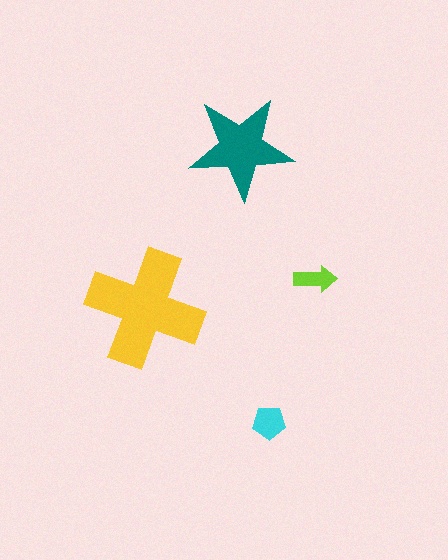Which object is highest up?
The teal star is topmost.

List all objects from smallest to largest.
The lime arrow, the cyan pentagon, the teal star, the yellow cross.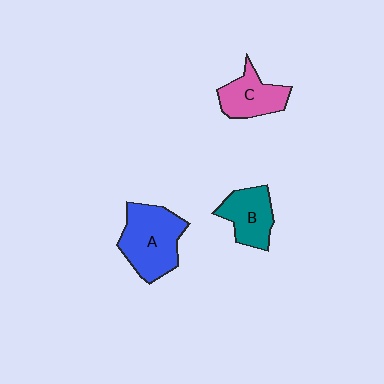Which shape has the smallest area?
Shape C (pink).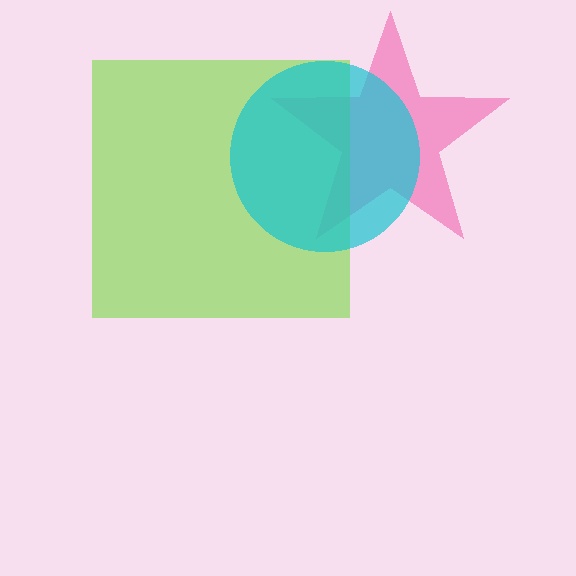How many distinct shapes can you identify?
There are 3 distinct shapes: a pink star, a lime square, a cyan circle.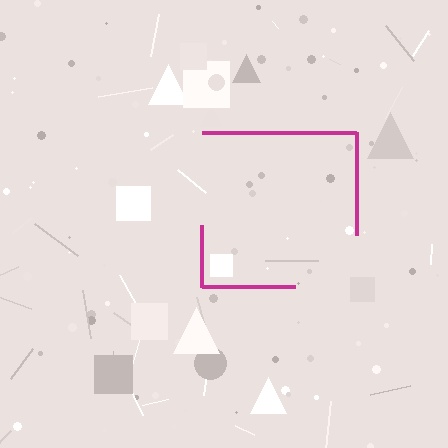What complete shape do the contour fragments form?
The contour fragments form a square.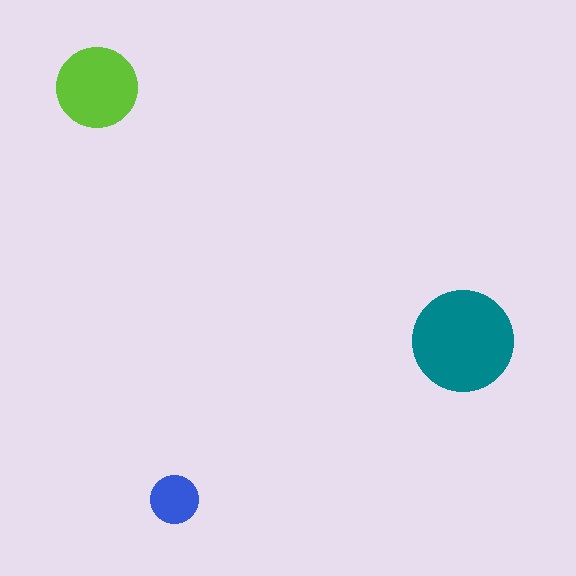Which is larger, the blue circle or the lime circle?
The lime one.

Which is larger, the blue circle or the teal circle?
The teal one.